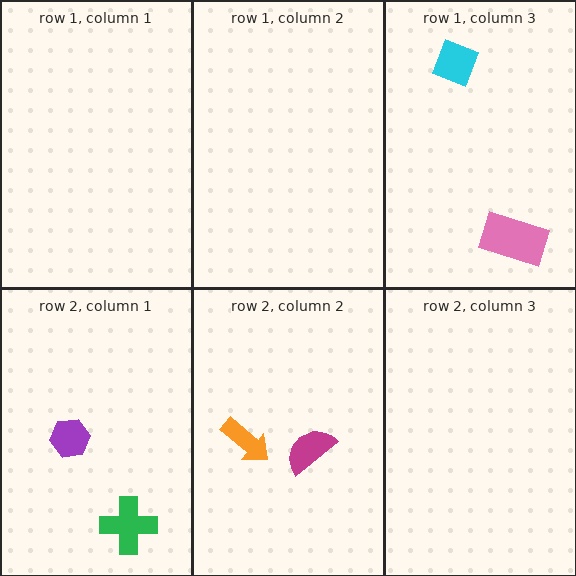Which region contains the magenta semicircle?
The row 2, column 2 region.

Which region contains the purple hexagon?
The row 2, column 1 region.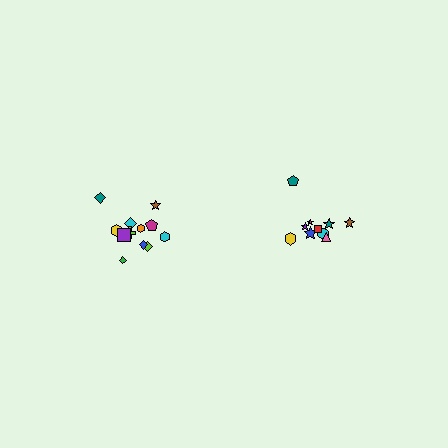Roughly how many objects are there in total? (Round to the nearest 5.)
Roughly 20 objects in total.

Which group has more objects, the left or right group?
The left group.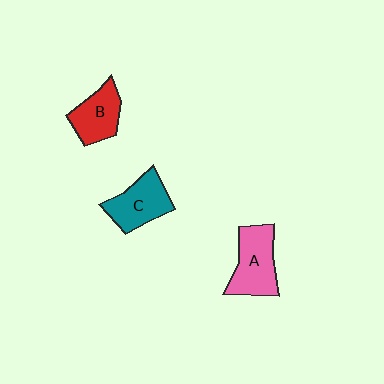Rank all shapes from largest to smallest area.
From largest to smallest: A (pink), C (teal), B (red).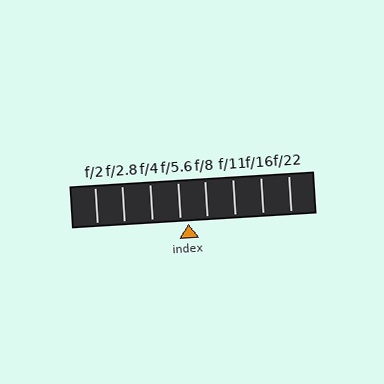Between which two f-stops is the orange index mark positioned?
The index mark is between f/5.6 and f/8.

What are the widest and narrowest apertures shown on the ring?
The widest aperture shown is f/2 and the narrowest is f/22.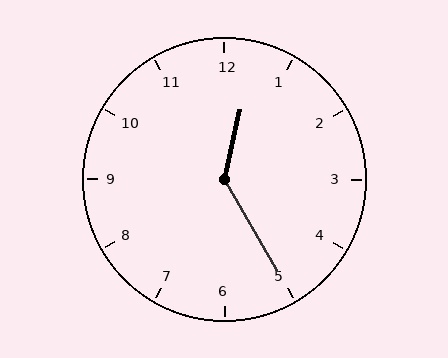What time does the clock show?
12:25.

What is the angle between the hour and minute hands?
Approximately 138 degrees.